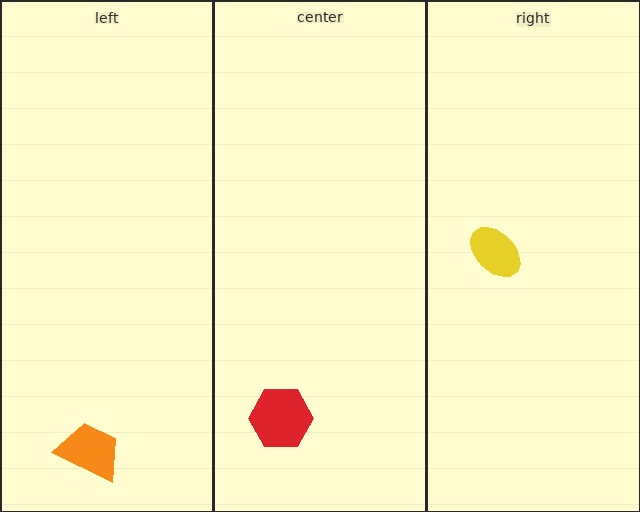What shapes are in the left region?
The orange trapezoid.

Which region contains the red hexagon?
The center region.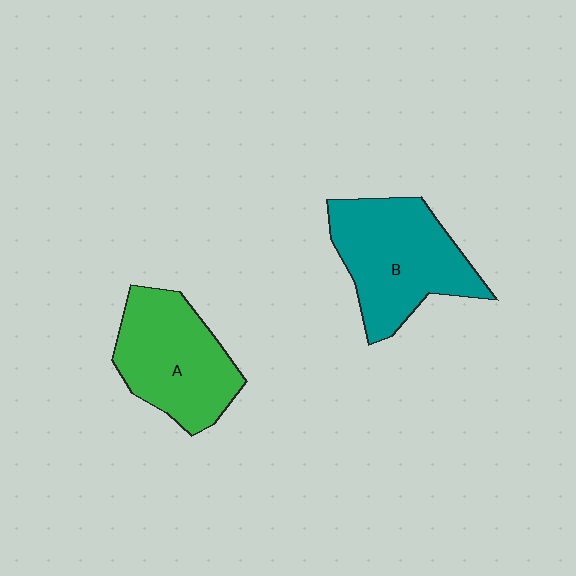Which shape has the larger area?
Shape B (teal).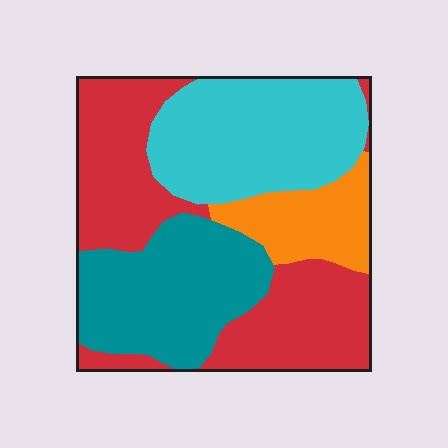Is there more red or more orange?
Red.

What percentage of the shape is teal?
Teal covers 24% of the shape.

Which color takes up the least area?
Orange, at roughly 10%.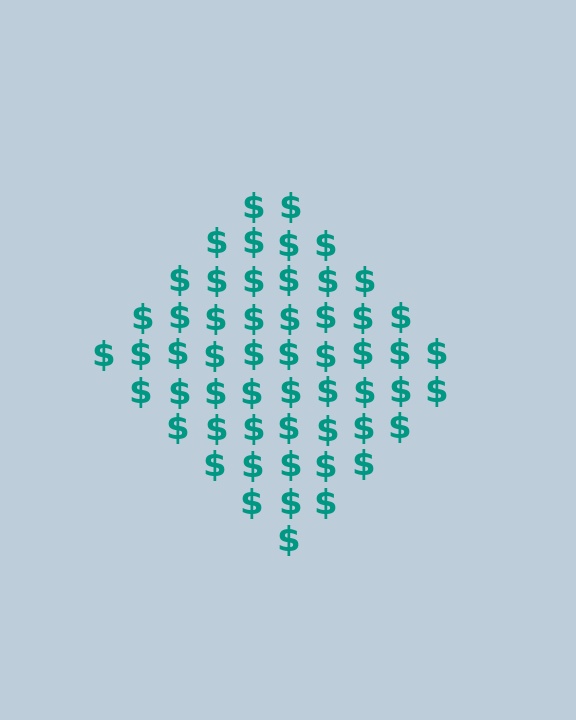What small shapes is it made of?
It is made of small dollar signs.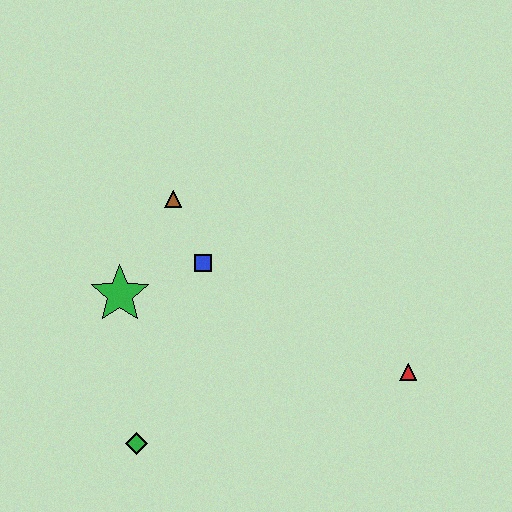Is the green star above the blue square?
No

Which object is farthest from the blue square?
The red triangle is farthest from the blue square.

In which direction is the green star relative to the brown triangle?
The green star is below the brown triangle.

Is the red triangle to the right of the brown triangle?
Yes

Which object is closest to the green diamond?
The green star is closest to the green diamond.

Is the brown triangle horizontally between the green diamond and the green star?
No